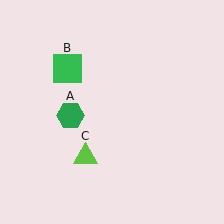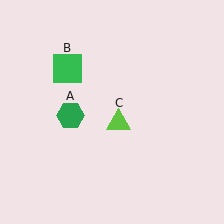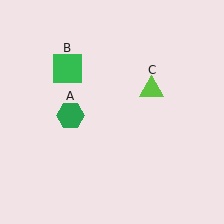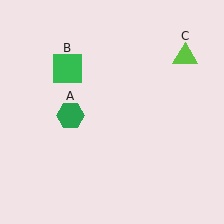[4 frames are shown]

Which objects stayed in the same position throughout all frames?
Green hexagon (object A) and green square (object B) remained stationary.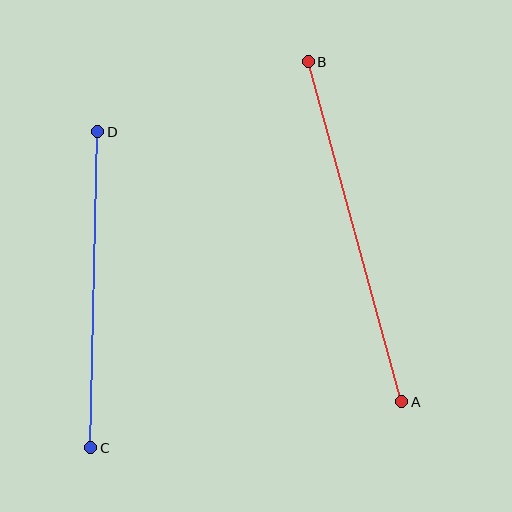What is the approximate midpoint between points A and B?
The midpoint is at approximately (355, 232) pixels.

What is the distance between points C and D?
The distance is approximately 316 pixels.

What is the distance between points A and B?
The distance is approximately 352 pixels.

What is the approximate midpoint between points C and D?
The midpoint is at approximately (94, 290) pixels.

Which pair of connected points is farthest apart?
Points A and B are farthest apart.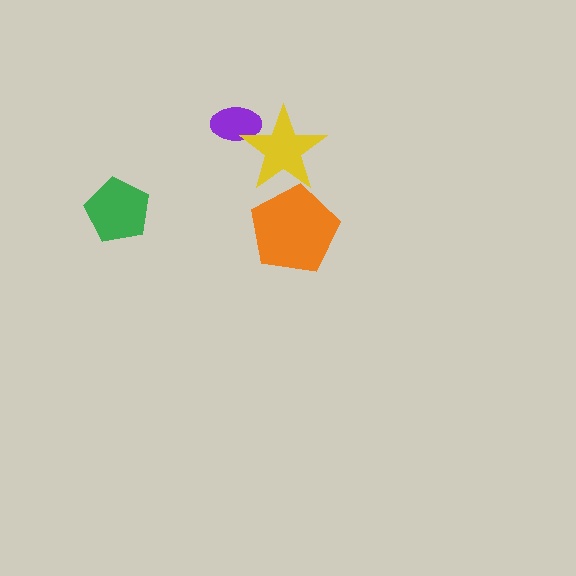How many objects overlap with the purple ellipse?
1 object overlaps with the purple ellipse.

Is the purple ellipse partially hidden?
Yes, it is partially covered by another shape.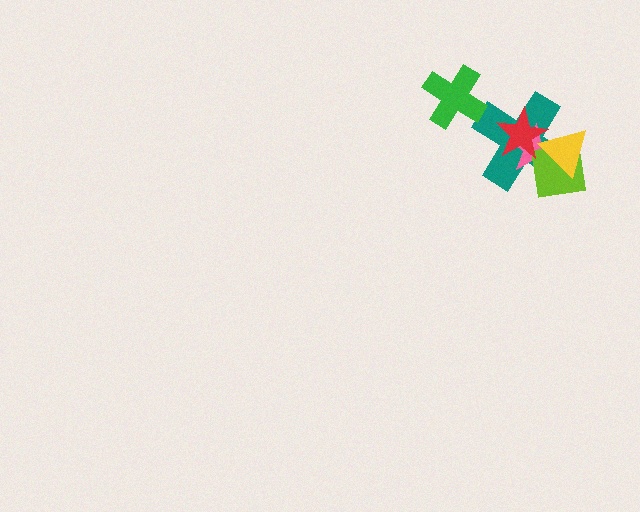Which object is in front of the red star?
The yellow triangle is in front of the red star.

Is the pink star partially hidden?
Yes, it is partially covered by another shape.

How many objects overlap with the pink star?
4 objects overlap with the pink star.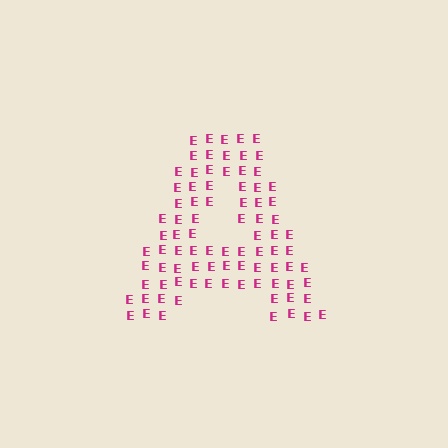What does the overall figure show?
The overall figure shows the letter A.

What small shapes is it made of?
It is made of small letter E's.